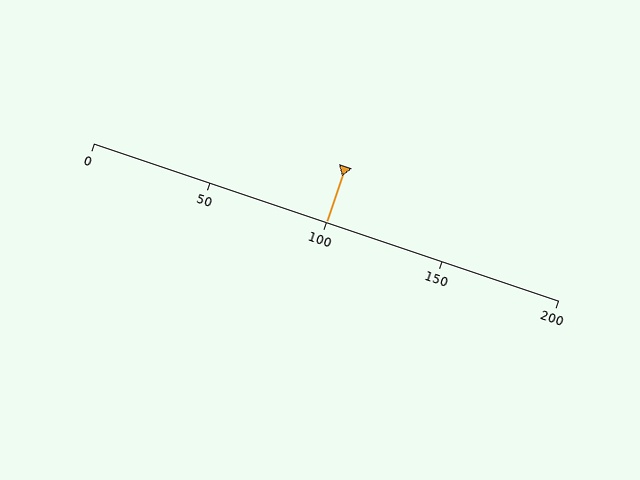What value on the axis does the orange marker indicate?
The marker indicates approximately 100.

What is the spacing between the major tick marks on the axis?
The major ticks are spaced 50 apart.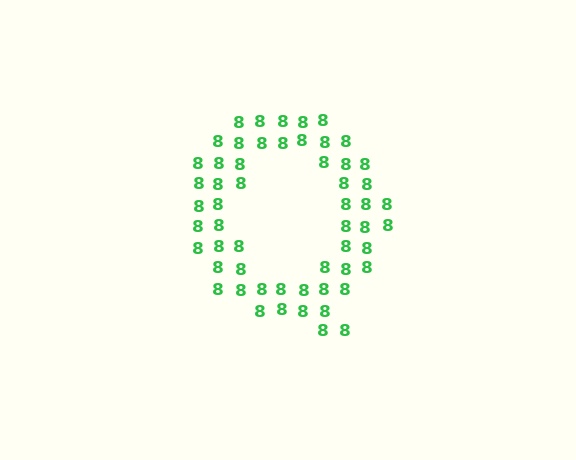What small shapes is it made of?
It is made of small digit 8's.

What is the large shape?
The large shape is the letter Q.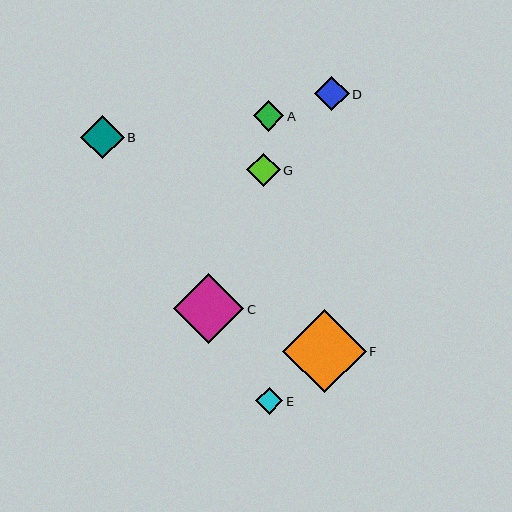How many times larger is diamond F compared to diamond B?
Diamond F is approximately 1.9 times the size of diamond B.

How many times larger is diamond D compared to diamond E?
Diamond D is approximately 1.3 times the size of diamond E.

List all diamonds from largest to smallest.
From largest to smallest: F, C, B, D, G, A, E.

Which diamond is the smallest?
Diamond E is the smallest with a size of approximately 28 pixels.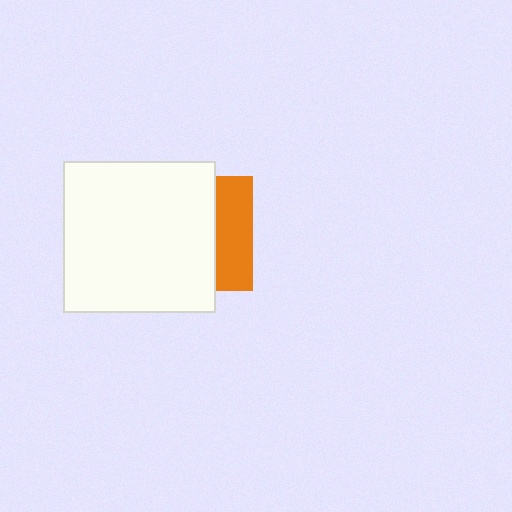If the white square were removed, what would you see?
You would see the complete orange square.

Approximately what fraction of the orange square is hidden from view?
Roughly 67% of the orange square is hidden behind the white square.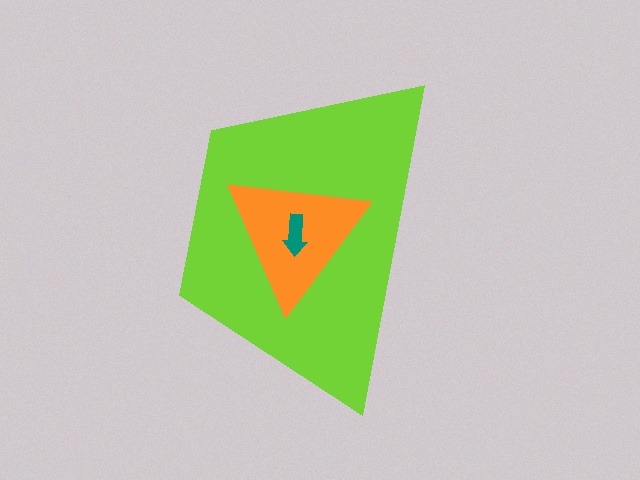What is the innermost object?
The teal arrow.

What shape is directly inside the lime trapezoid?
The orange triangle.